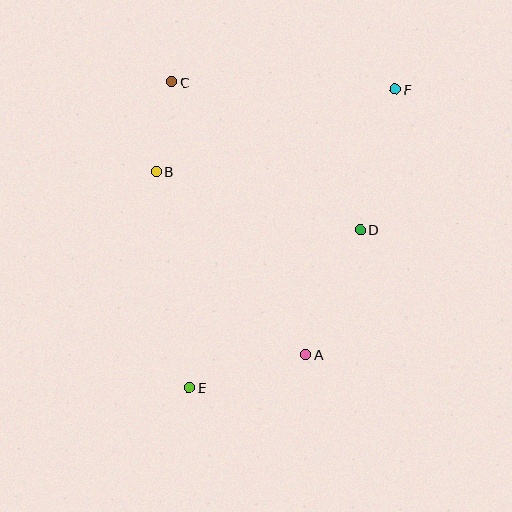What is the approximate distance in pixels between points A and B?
The distance between A and B is approximately 236 pixels.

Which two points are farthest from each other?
Points E and F are farthest from each other.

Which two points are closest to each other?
Points B and C are closest to each other.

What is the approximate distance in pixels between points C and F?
The distance between C and F is approximately 224 pixels.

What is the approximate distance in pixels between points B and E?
The distance between B and E is approximately 219 pixels.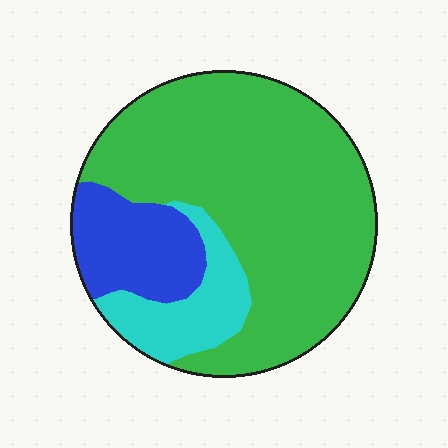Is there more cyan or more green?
Green.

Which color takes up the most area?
Green, at roughly 70%.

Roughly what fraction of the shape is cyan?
Cyan takes up about one eighth (1/8) of the shape.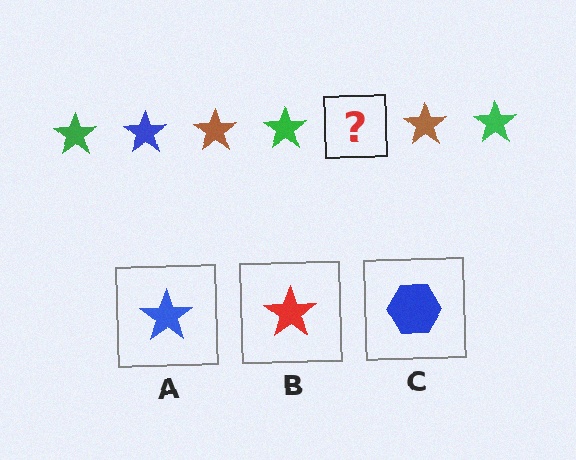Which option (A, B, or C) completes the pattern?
A.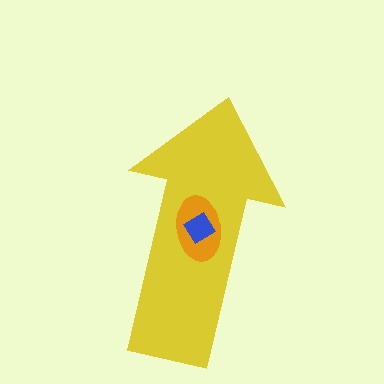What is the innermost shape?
The blue diamond.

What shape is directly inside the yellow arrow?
The orange ellipse.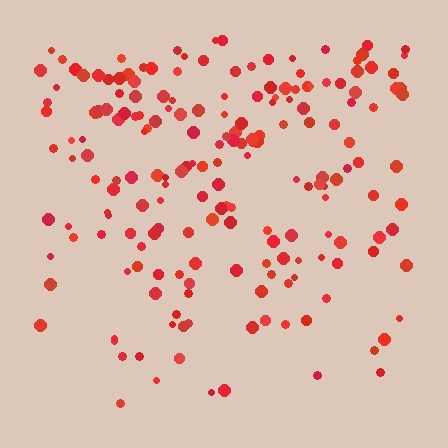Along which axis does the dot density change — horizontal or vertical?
Vertical.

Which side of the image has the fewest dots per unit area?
The bottom.